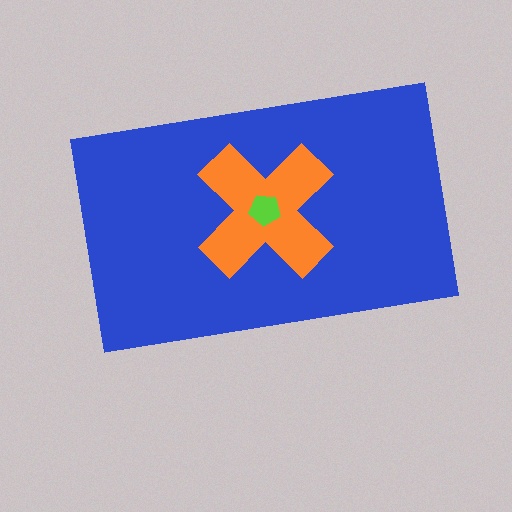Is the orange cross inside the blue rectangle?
Yes.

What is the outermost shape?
The blue rectangle.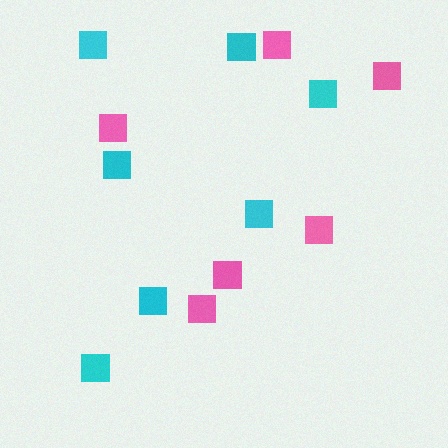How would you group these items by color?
There are 2 groups: one group of pink squares (6) and one group of cyan squares (7).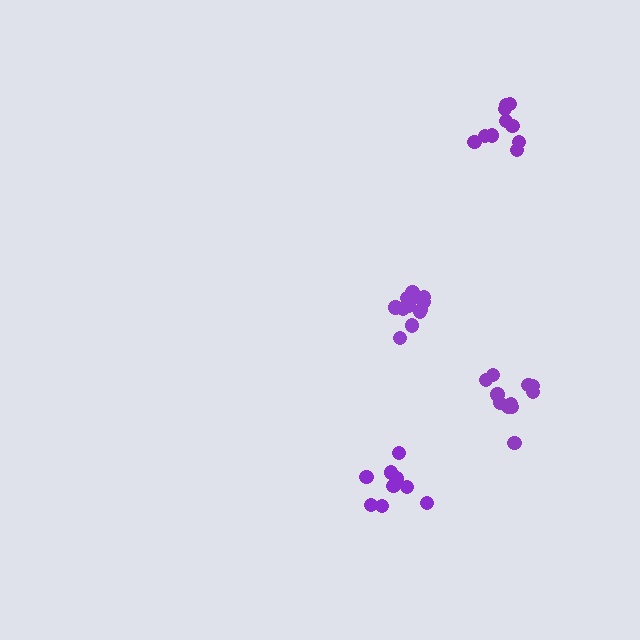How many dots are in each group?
Group 1: 13 dots, Group 2: 10 dots, Group 3: 11 dots, Group 4: 9 dots (43 total).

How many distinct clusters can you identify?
There are 4 distinct clusters.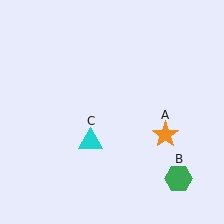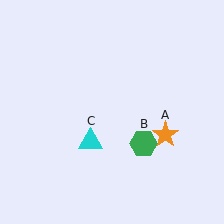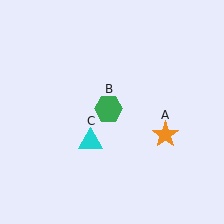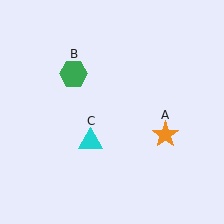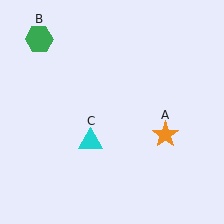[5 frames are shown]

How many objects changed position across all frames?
1 object changed position: green hexagon (object B).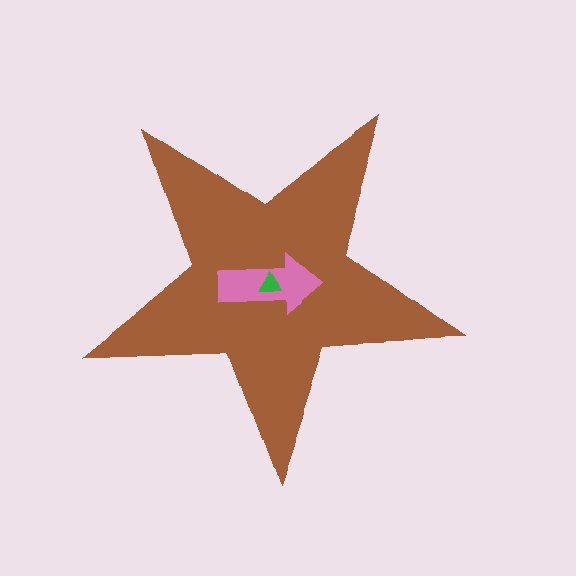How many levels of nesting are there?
3.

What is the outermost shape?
The brown star.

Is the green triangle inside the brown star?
Yes.